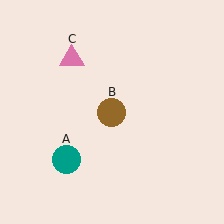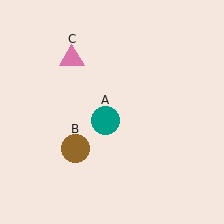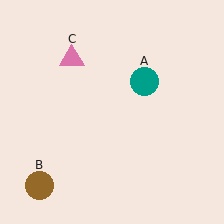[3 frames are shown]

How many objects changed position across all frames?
2 objects changed position: teal circle (object A), brown circle (object B).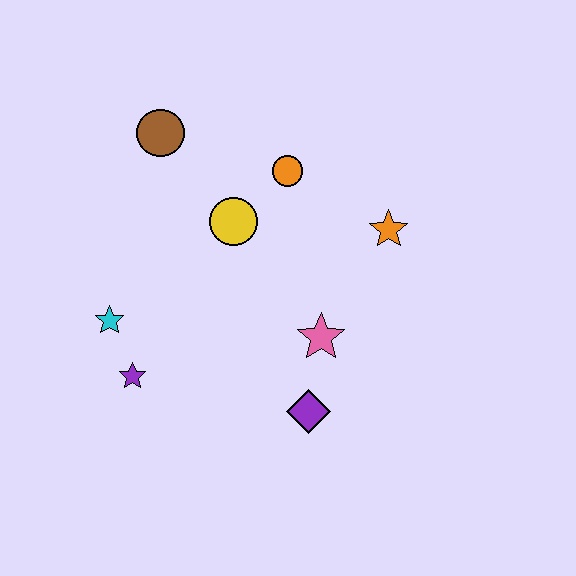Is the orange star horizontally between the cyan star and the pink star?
No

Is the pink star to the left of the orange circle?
No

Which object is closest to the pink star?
The purple diamond is closest to the pink star.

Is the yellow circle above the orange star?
Yes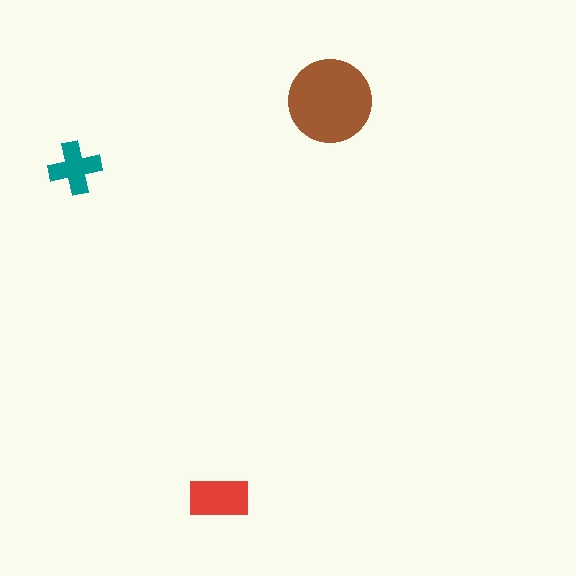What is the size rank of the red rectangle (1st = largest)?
2nd.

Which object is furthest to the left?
The teal cross is leftmost.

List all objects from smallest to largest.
The teal cross, the red rectangle, the brown circle.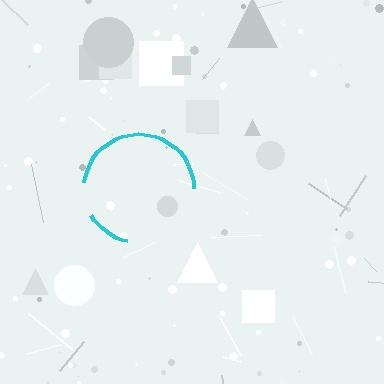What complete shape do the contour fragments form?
The contour fragments form a circle.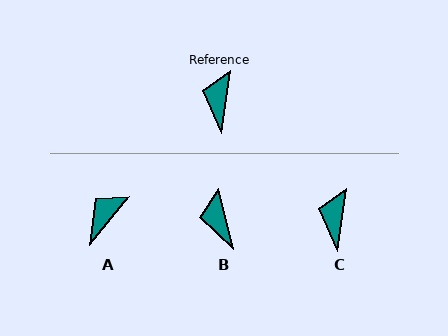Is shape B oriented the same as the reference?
No, it is off by about 22 degrees.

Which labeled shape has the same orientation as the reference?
C.